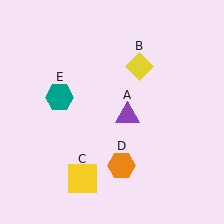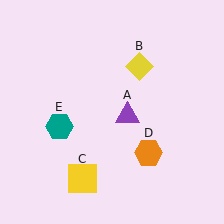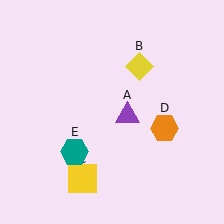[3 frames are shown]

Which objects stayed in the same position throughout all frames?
Purple triangle (object A) and yellow diamond (object B) and yellow square (object C) remained stationary.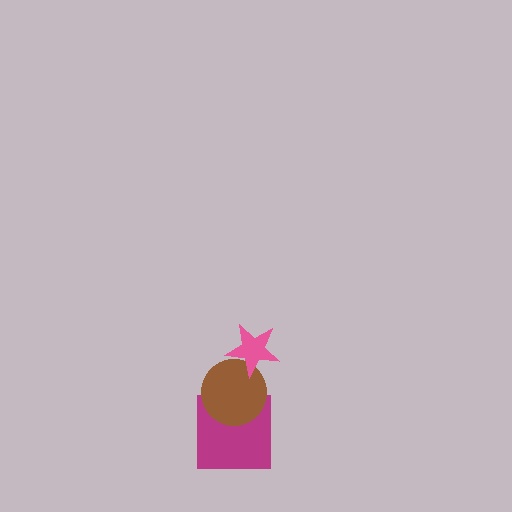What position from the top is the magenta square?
The magenta square is 3rd from the top.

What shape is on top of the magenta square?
The brown circle is on top of the magenta square.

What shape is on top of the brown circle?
The pink star is on top of the brown circle.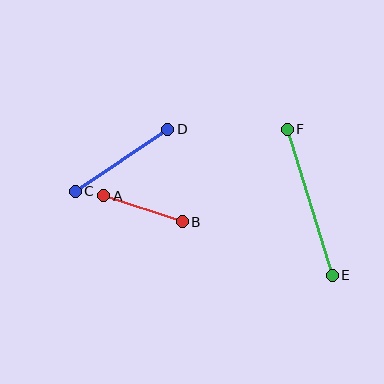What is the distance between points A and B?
The distance is approximately 83 pixels.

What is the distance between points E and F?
The distance is approximately 153 pixels.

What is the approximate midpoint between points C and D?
The midpoint is at approximately (121, 160) pixels.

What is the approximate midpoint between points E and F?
The midpoint is at approximately (310, 202) pixels.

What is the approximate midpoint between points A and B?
The midpoint is at approximately (143, 209) pixels.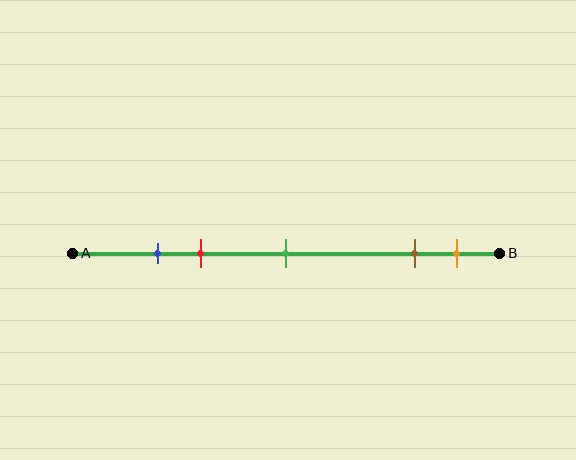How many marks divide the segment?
There are 5 marks dividing the segment.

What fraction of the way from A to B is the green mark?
The green mark is approximately 50% (0.5) of the way from A to B.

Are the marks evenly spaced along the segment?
No, the marks are not evenly spaced.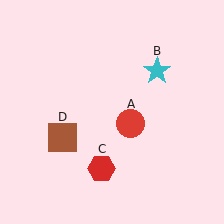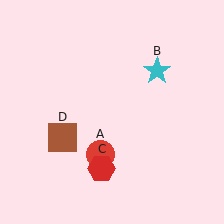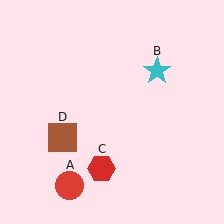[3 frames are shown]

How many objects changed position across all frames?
1 object changed position: red circle (object A).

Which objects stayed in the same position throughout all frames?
Cyan star (object B) and red hexagon (object C) and brown square (object D) remained stationary.